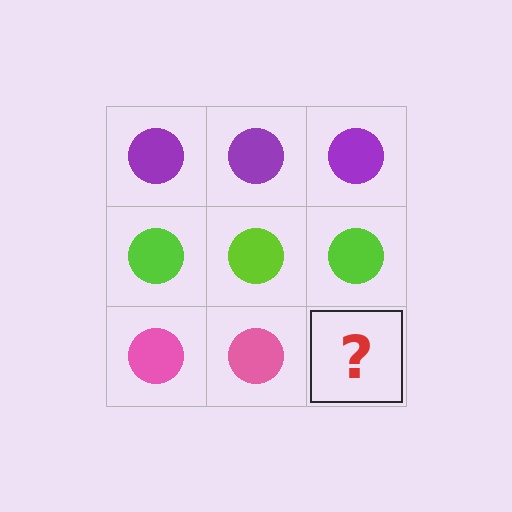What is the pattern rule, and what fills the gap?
The rule is that each row has a consistent color. The gap should be filled with a pink circle.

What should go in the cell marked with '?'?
The missing cell should contain a pink circle.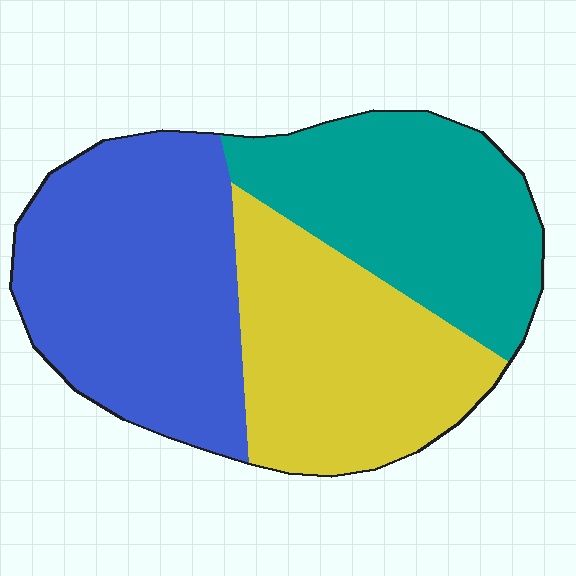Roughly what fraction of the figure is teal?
Teal covers 30% of the figure.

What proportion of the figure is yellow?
Yellow takes up about one third (1/3) of the figure.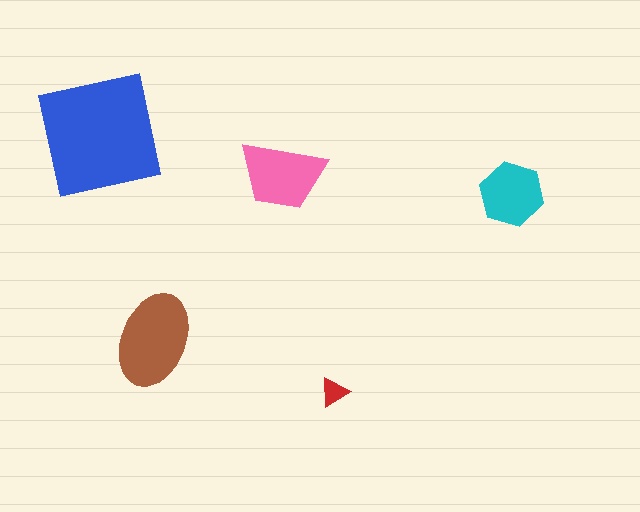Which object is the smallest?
The red triangle.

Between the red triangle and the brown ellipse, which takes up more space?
The brown ellipse.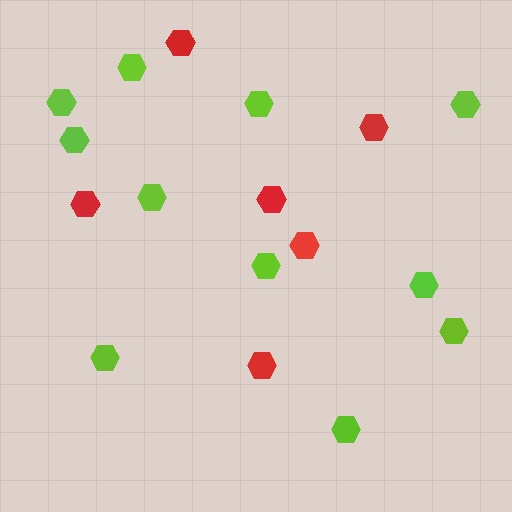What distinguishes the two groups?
There are 2 groups: one group of red hexagons (6) and one group of lime hexagons (11).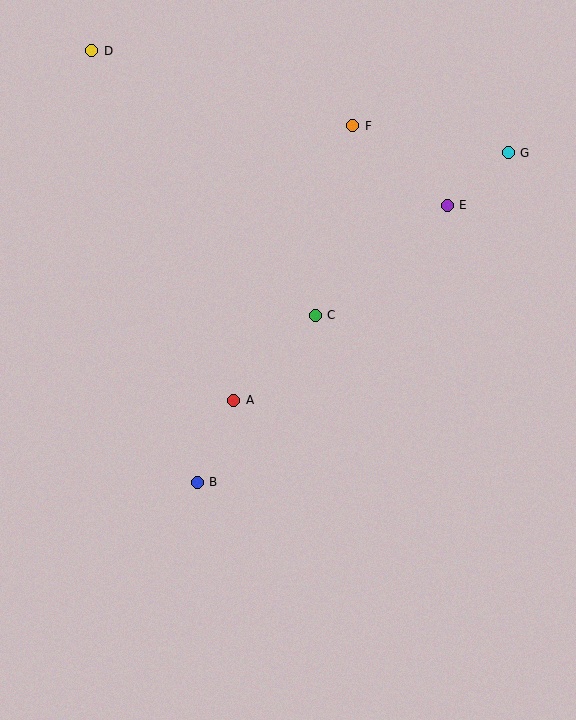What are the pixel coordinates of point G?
Point G is at (508, 153).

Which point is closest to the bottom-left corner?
Point B is closest to the bottom-left corner.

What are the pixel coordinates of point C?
Point C is at (315, 315).